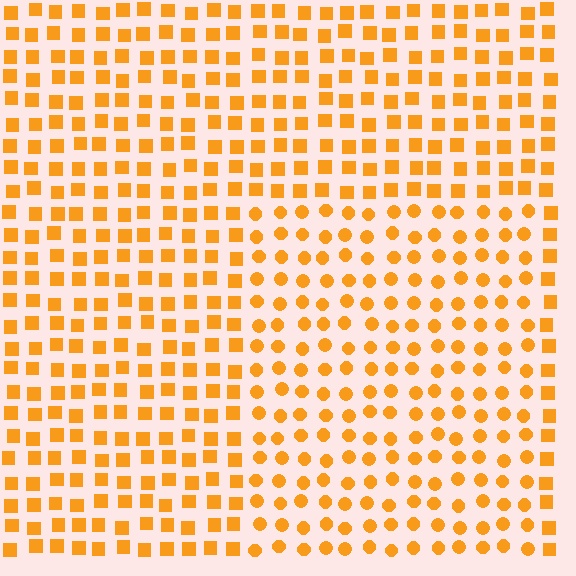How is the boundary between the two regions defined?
The boundary is defined by a change in element shape: circles inside vs. squares outside. All elements share the same color and spacing.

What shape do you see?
I see a rectangle.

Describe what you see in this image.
The image is filled with small orange elements arranged in a uniform grid. A rectangle-shaped region contains circles, while the surrounding area contains squares. The boundary is defined purely by the change in element shape.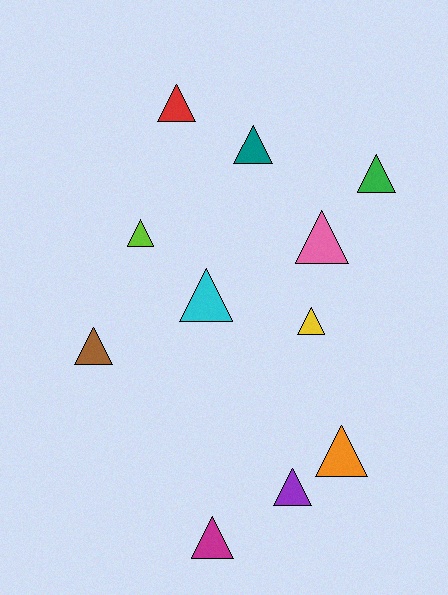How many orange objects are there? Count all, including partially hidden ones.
There is 1 orange object.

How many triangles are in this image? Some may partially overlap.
There are 11 triangles.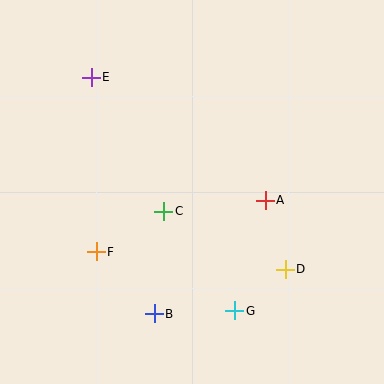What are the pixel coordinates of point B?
Point B is at (154, 314).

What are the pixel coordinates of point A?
Point A is at (265, 200).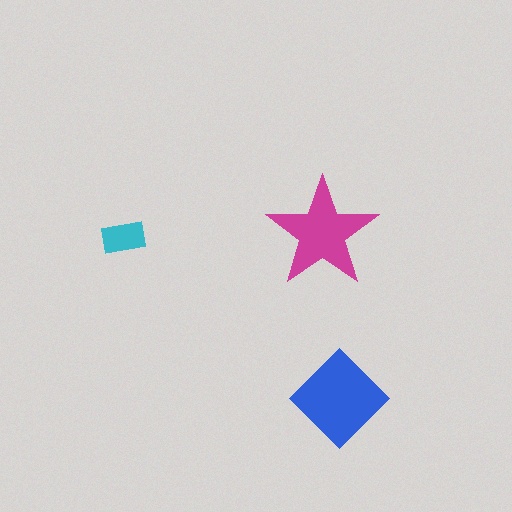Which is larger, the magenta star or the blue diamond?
The blue diamond.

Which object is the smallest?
The cyan rectangle.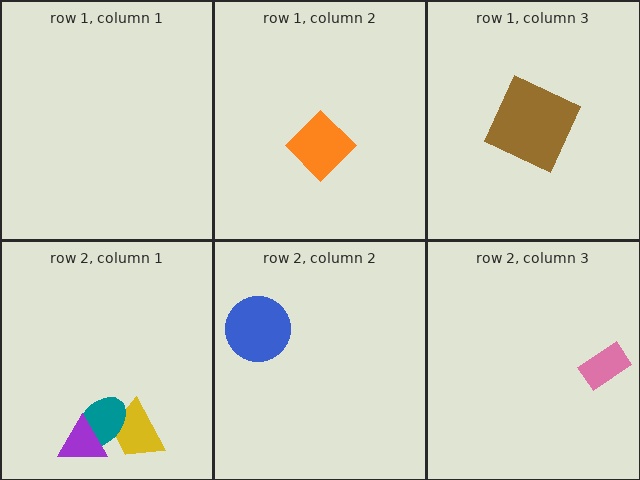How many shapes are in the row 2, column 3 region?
1.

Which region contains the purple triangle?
The row 2, column 1 region.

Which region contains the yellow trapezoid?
The row 2, column 1 region.